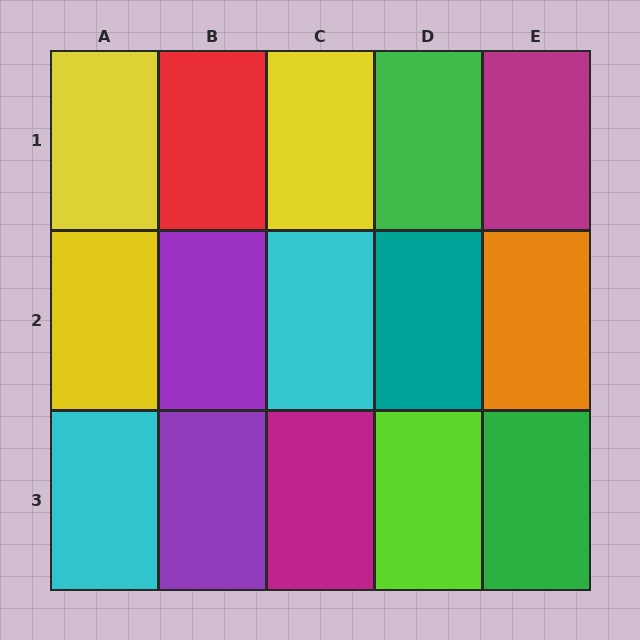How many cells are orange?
1 cell is orange.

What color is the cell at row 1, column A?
Yellow.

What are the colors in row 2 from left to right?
Yellow, purple, cyan, teal, orange.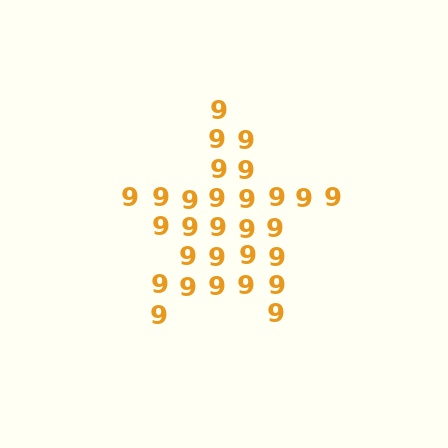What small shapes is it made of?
It is made of small digit 9's.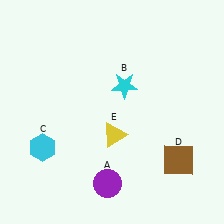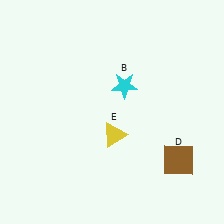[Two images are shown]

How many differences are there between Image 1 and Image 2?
There are 2 differences between the two images.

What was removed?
The cyan hexagon (C), the purple circle (A) were removed in Image 2.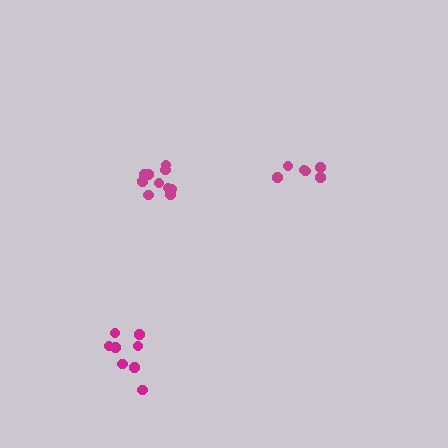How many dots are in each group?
Group 1: 10 dots, Group 2: 6 dots, Group 3: 8 dots (24 total).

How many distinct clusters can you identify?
There are 3 distinct clusters.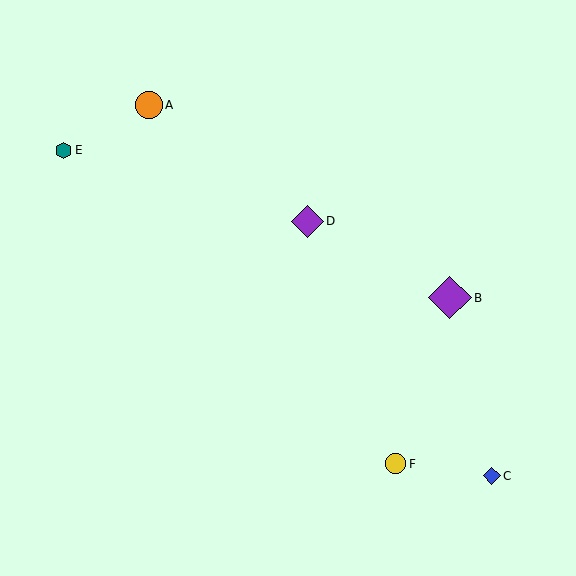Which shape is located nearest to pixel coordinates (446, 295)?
The purple diamond (labeled B) at (450, 298) is nearest to that location.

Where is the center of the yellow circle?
The center of the yellow circle is at (396, 464).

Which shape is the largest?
The purple diamond (labeled B) is the largest.